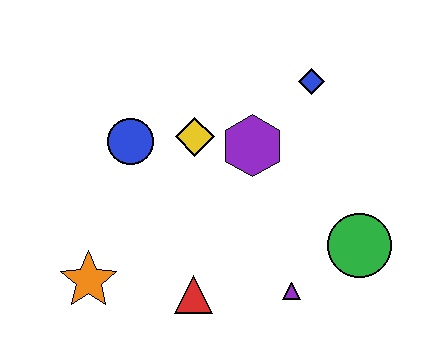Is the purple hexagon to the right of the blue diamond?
No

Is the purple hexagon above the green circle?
Yes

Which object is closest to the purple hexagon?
The yellow diamond is closest to the purple hexagon.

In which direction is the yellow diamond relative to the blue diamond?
The yellow diamond is to the left of the blue diamond.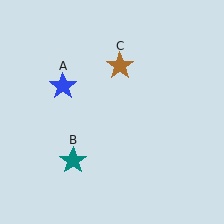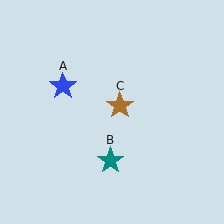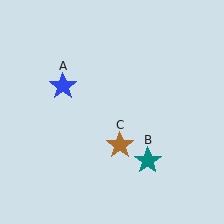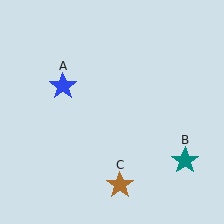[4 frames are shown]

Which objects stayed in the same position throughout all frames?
Blue star (object A) remained stationary.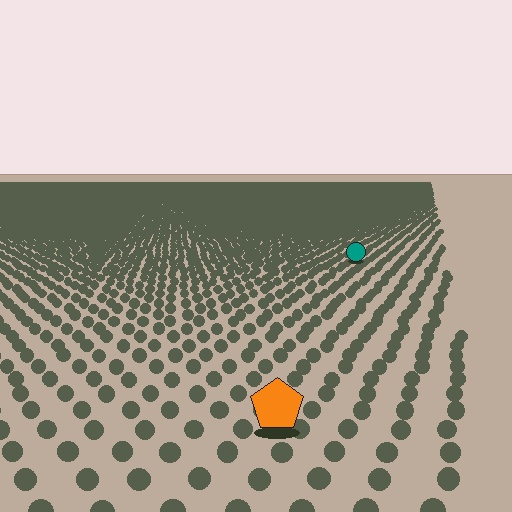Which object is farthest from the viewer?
The teal circle is farthest from the viewer. It appears smaller and the ground texture around it is denser.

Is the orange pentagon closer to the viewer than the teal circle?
Yes. The orange pentagon is closer — you can tell from the texture gradient: the ground texture is coarser near it.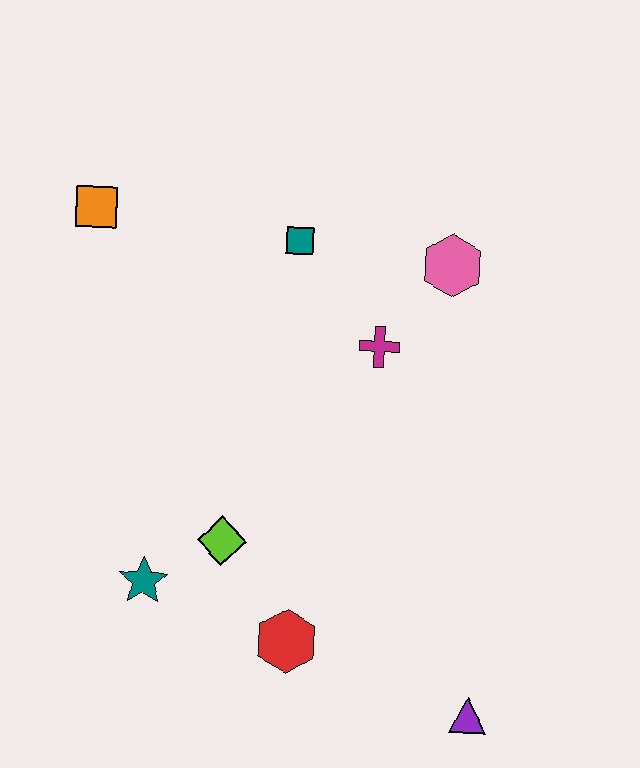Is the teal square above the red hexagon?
Yes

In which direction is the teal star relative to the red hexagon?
The teal star is to the left of the red hexagon.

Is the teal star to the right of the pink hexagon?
No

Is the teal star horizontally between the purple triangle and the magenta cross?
No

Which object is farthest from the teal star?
The pink hexagon is farthest from the teal star.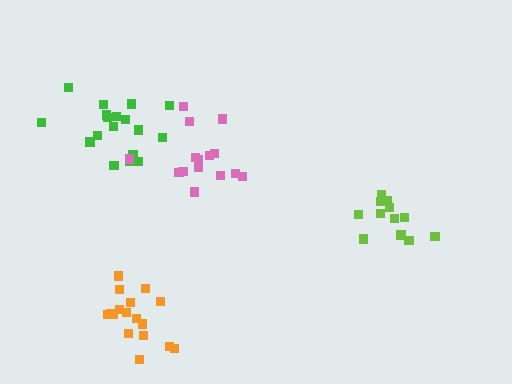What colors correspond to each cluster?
The clusters are colored: lime, orange, green, pink.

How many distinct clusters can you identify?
There are 4 distinct clusters.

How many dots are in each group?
Group 1: 13 dots, Group 2: 17 dots, Group 3: 18 dots, Group 4: 15 dots (63 total).